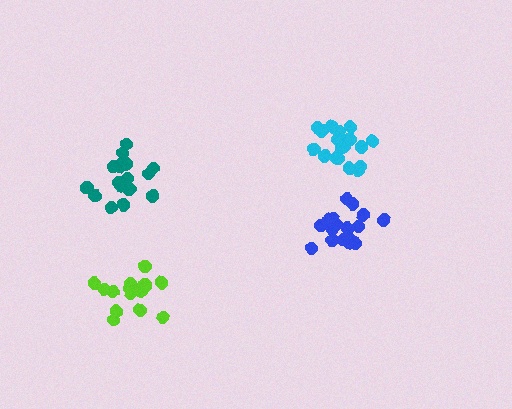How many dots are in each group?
Group 1: 17 dots, Group 2: 17 dots, Group 3: 19 dots, Group 4: 18 dots (71 total).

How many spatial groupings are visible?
There are 4 spatial groupings.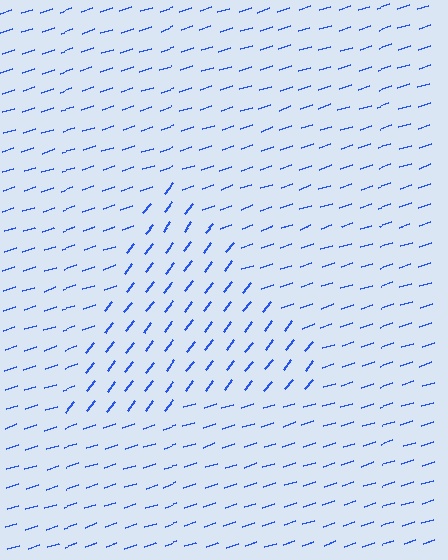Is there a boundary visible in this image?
Yes, there is a texture boundary formed by a change in line orientation.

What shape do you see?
I see a triangle.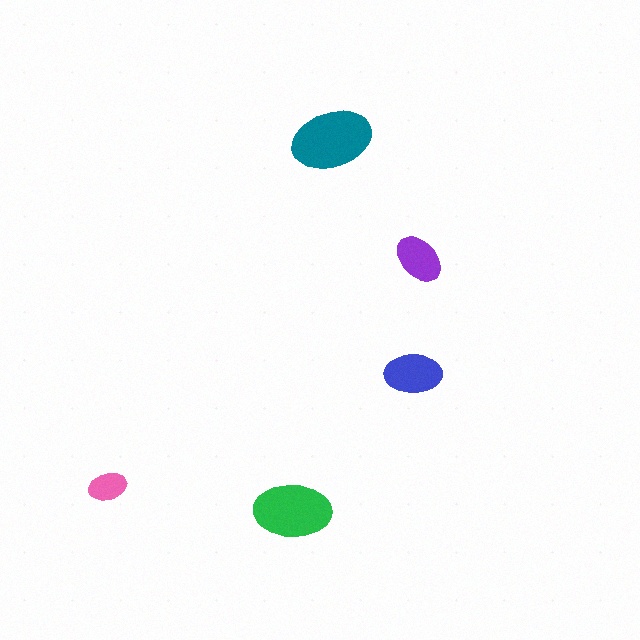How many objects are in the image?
There are 5 objects in the image.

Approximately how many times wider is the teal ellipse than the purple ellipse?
About 1.5 times wider.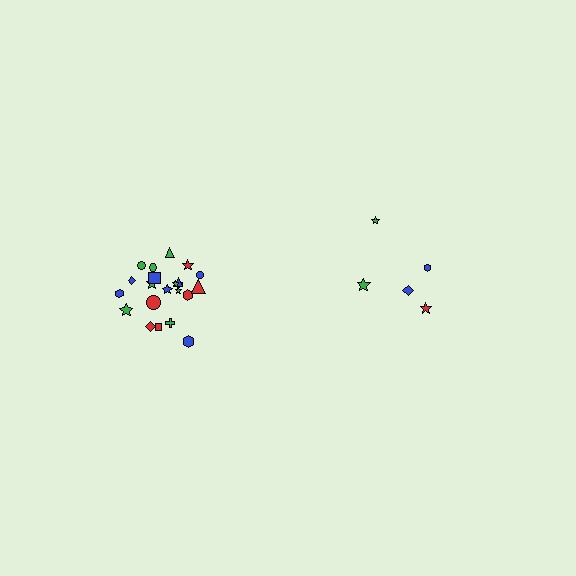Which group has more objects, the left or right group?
The left group.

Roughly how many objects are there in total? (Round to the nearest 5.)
Roughly 25 objects in total.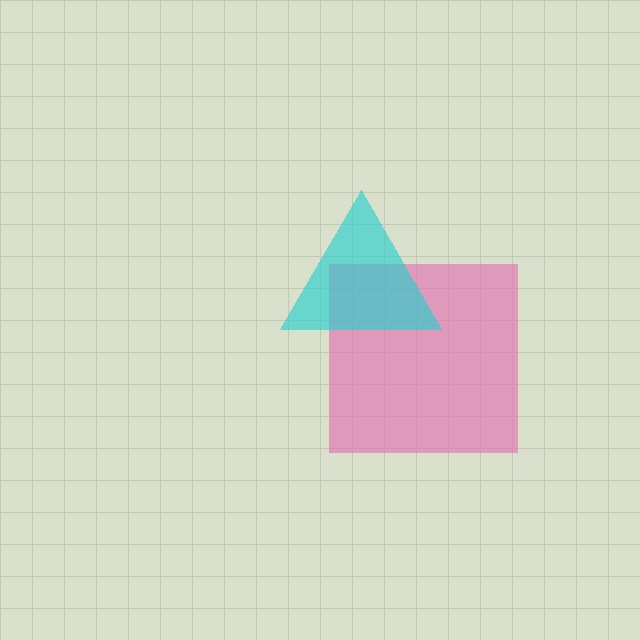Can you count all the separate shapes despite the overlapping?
Yes, there are 2 separate shapes.